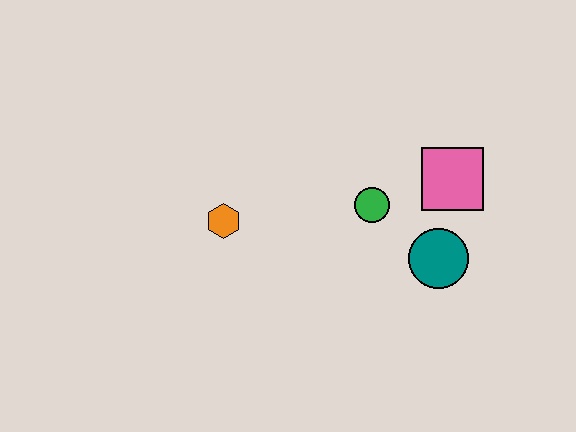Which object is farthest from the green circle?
The orange hexagon is farthest from the green circle.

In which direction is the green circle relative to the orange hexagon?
The green circle is to the right of the orange hexagon.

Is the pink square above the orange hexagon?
Yes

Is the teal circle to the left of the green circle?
No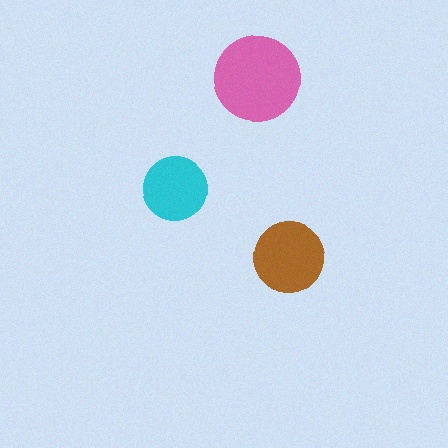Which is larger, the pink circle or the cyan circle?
The pink one.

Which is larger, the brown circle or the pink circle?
The pink one.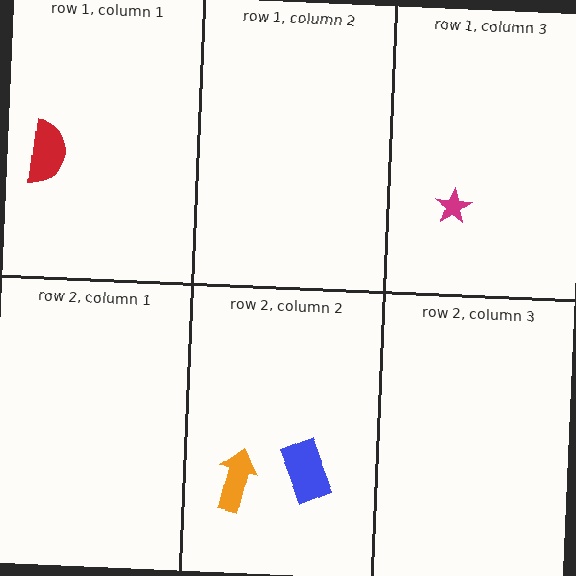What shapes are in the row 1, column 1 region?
The red semicircle.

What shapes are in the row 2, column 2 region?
The blue rectangle, the orange arrow.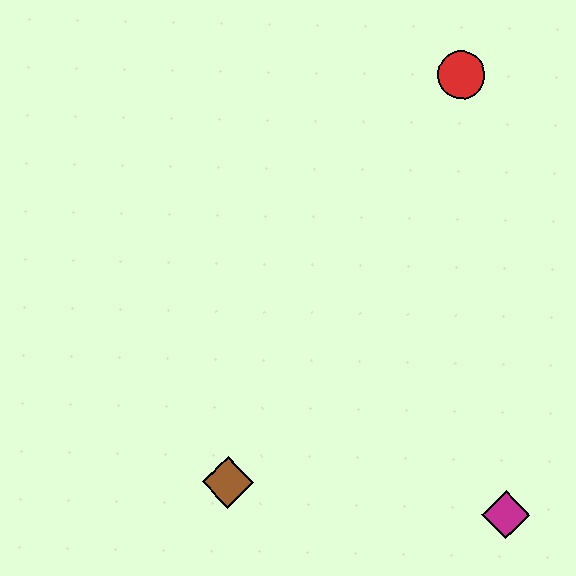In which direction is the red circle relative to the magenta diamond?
The red circle is above the magenta diamond.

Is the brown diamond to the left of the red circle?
Yes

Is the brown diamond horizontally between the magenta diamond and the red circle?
No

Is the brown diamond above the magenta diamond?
Yes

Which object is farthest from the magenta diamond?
The red circle is farthest from the magenta diamond.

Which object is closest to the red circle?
The magenta diamond is closest to the red circle.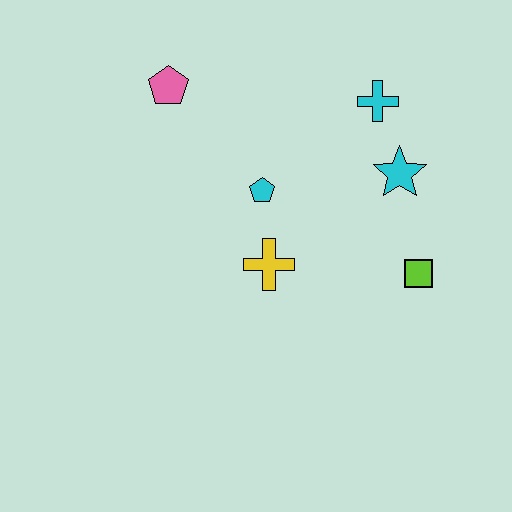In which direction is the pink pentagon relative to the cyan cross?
The pink pentagon is to the left of the cyan cross.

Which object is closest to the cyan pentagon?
The yellow cross is closest to the cyan pentagon.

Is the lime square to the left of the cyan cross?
No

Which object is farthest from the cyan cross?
The pink pentagon is farthest from the cyan cross.